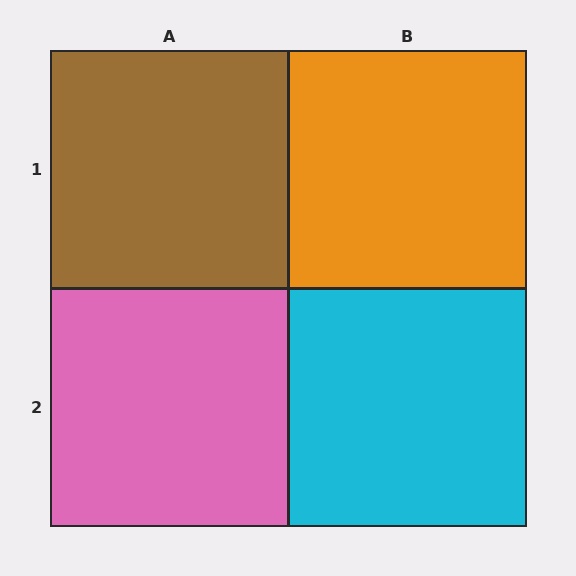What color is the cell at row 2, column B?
Cyan.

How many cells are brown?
1 cell is brown.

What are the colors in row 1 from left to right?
Brown, orange.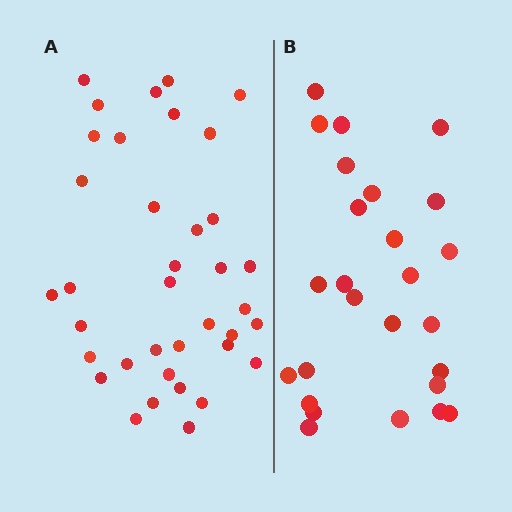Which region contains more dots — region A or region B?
Region A (the left region) has more dots.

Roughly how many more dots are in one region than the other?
Region A has roughly 12 or so more dots than region B.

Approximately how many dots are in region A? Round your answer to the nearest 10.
About 40 dots. (The exact count is 37, which rounds to 40.)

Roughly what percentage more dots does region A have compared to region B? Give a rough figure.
About 40% more.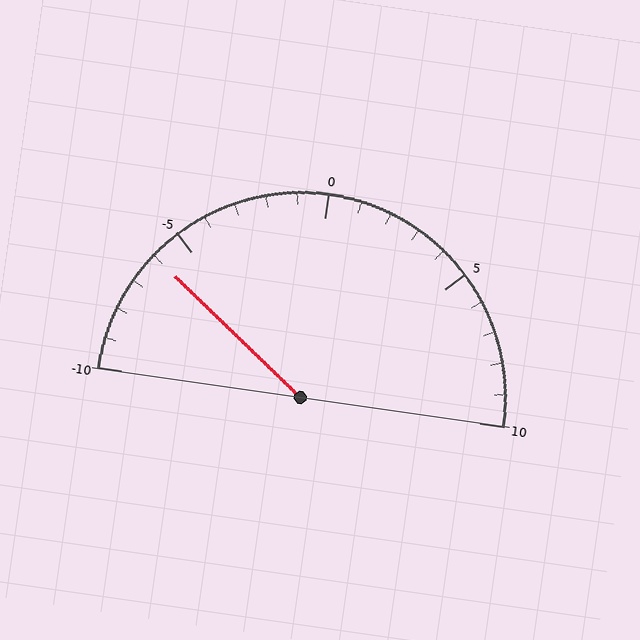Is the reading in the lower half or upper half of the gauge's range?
The reading is in the lower half of the range (-10 to 10).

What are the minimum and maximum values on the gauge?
The gauge ranges from -10 to 10.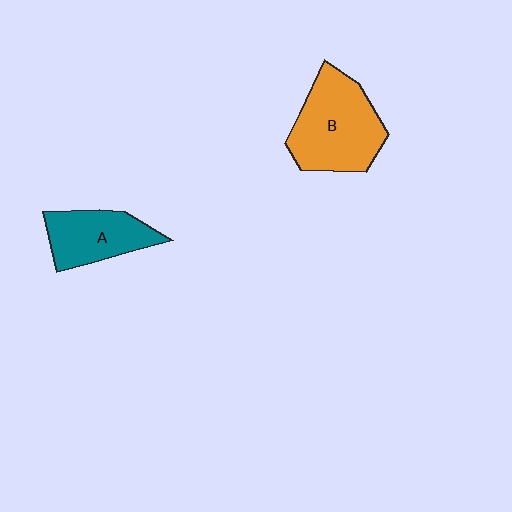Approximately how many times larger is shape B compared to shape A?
Approximately 1.5 times.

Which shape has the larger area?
Shape B (orange).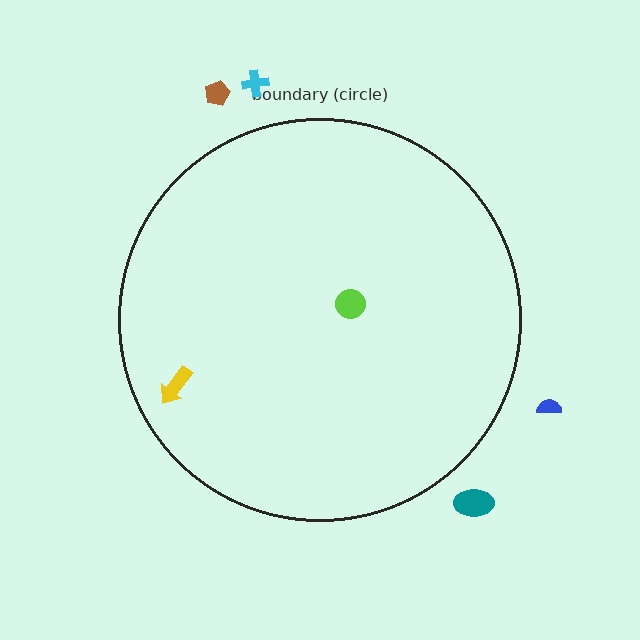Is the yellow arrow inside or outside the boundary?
Inside.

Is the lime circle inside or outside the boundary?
Inside.